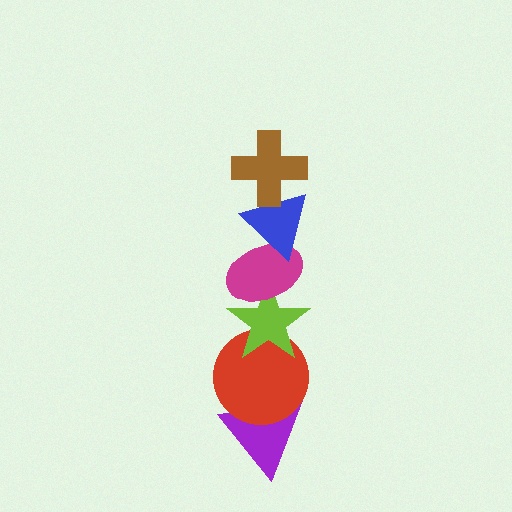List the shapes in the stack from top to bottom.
From top to bottom: the brown cross, the blue triangle, the magenta ellipse, the lime star, the red circle, the purple triangle.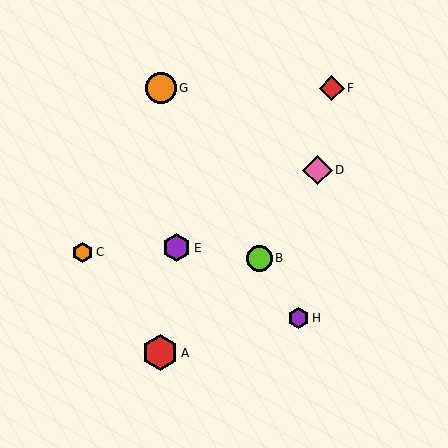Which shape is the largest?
The red hexagon (labeled A) is the largest.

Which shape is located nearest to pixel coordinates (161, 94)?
The orange circle (labeled G) at (161, 88) is nearest to that location.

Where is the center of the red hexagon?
The center of the red hexagon is at (160, 353).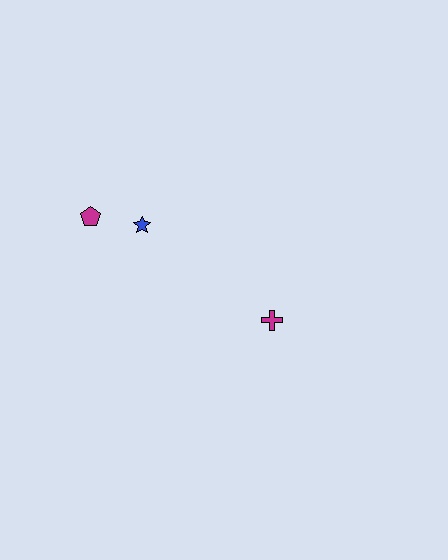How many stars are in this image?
There is 1 star.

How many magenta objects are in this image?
There are 2 magenta objects.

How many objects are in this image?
There are 3 objects.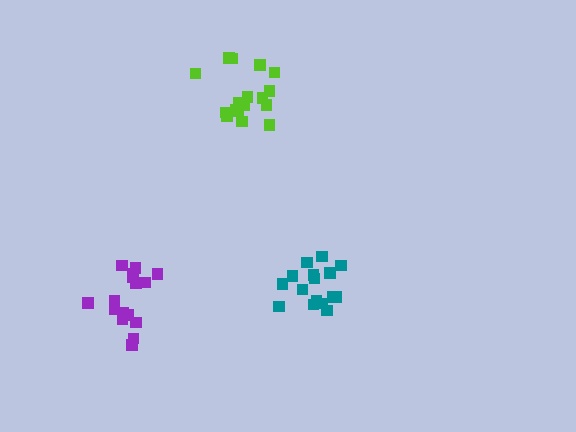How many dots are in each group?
Group 1: 17 dots, Group 2: 16 dots, Group 3: 16 dots (49 total).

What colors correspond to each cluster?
The clusters are colored: lime, teal, purple.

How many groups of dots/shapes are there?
There are 3 groups.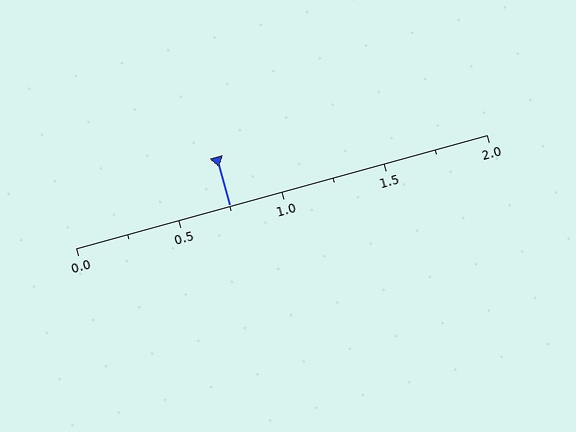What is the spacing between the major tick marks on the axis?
The major ticks are spaced 0.5 apart.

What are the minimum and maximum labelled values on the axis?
The axis runs from 0.0 to 2.0.